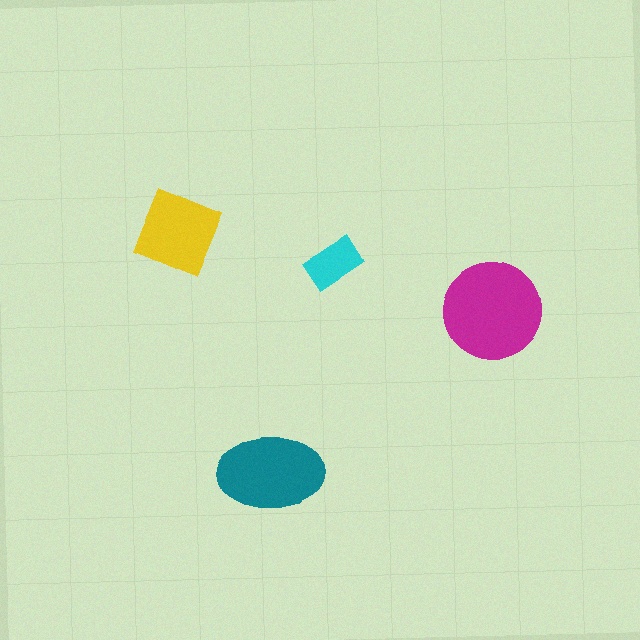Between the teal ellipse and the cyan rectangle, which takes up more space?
The teal ellipse.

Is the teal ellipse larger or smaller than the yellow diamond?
Larger.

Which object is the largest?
The magenta circle.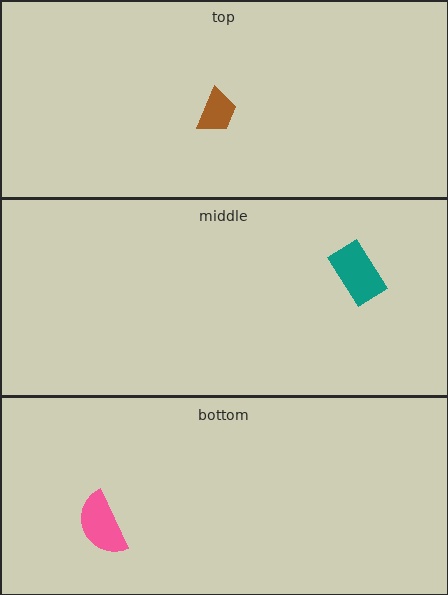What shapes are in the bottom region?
The pink semicircle.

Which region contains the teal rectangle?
The middle region.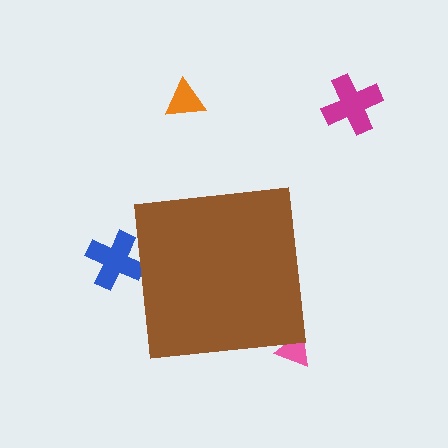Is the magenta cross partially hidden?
No, the magenta cross is fully visible.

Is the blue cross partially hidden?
Yes, the blue cross is partially hidden behind the brown square.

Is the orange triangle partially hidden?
No, the orange triangle is fully visible.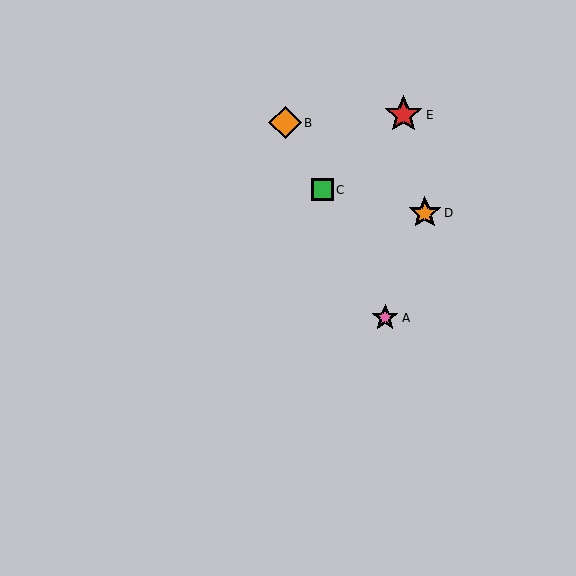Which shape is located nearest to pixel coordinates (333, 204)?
The green square (labeled C) at (322, 190) is nearest to that location.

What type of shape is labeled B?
Shape B is an orange diamond.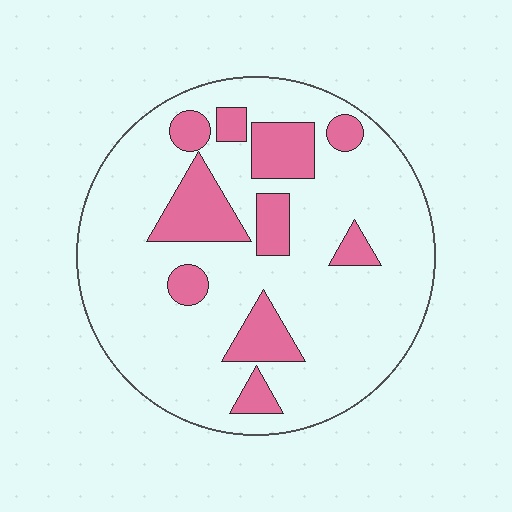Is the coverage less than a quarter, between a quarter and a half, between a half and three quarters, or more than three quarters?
Less than a quarter.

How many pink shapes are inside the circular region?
10.